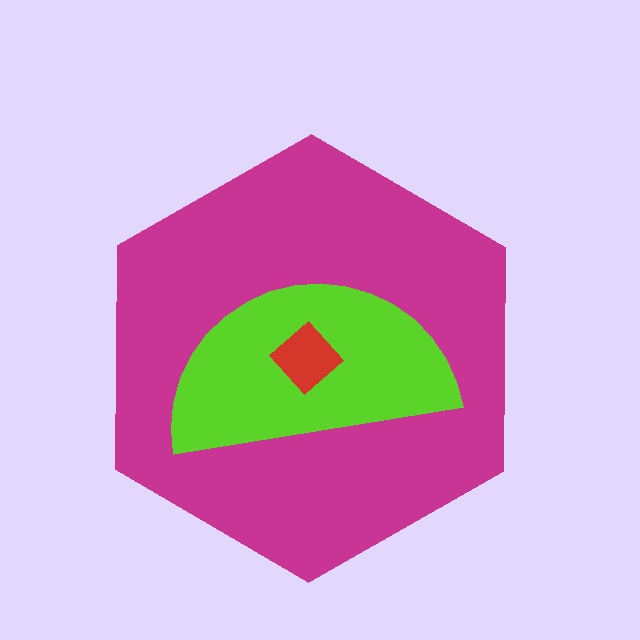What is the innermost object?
The red diamond.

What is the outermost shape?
The magenta hexagon.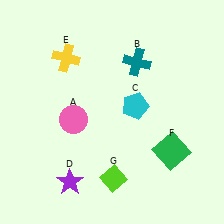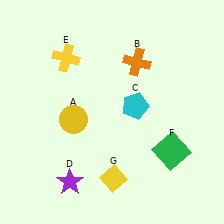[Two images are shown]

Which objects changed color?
A changed from pink to yellow. B changed from teal to orange. G changed from lime to yellow.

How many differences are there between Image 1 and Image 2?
There are 3 differences between the two images.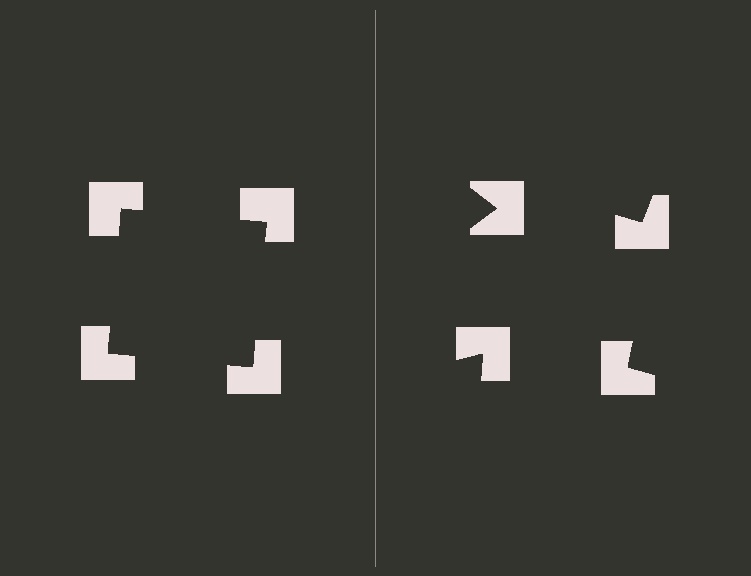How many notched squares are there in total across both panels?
8 — 4 on each side.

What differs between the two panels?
The notched squares are positioned identically on both sides; only the wedge orientations differ. On the left they align to a square; on the right they are misaligned.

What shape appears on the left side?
An illusory square.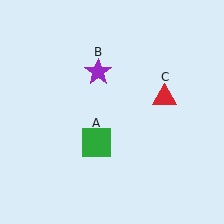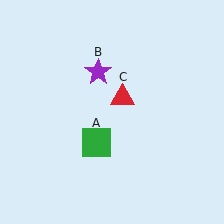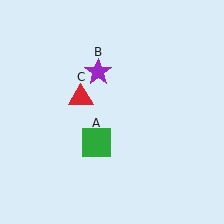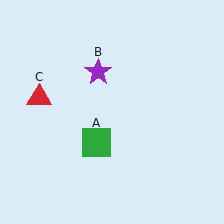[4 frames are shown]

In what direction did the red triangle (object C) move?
The red triangle (object C) moved left.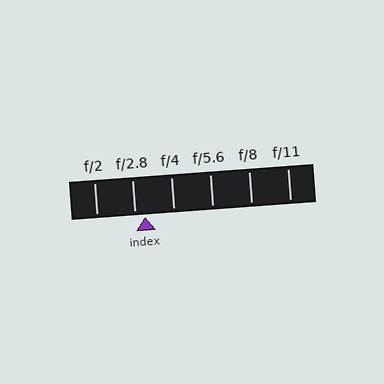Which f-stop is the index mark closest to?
The index mark is closest to f/2.8.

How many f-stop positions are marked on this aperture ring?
There are 6 f-stop positions marked.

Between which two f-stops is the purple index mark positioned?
The index mark is between f/2.8 and f/4.